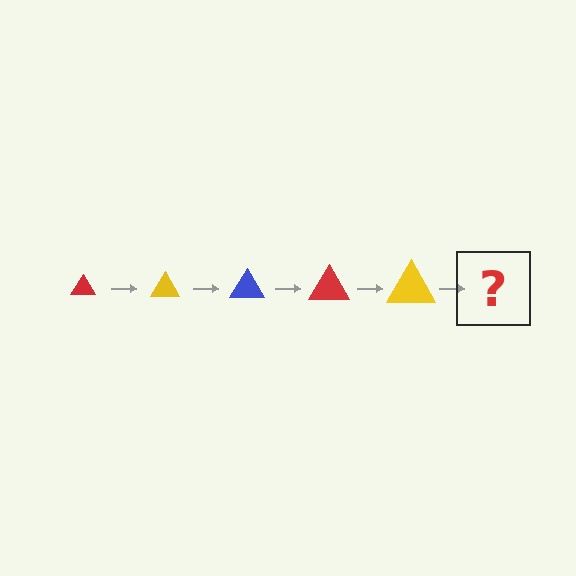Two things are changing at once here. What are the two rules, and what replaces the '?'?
The two rules are that the triangle grows larger each step and the color cycles through red, yellow, and blue. The '?' should be a blue triangle, larger than the previous one.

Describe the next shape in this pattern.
It should be a blue triangle, larger than the previous one.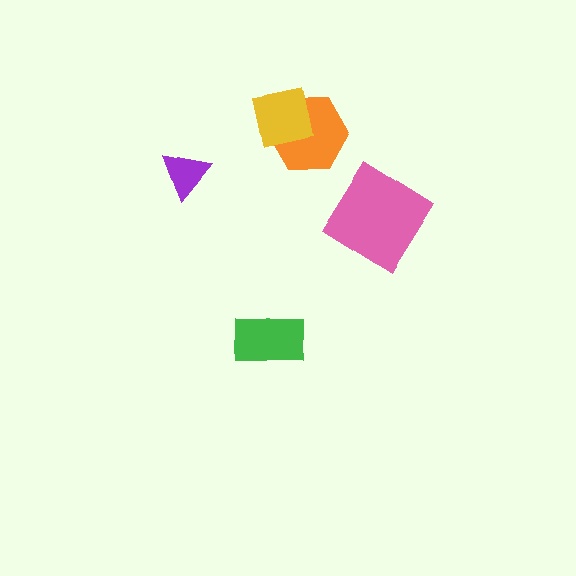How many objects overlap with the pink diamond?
0 objects overlap with the pink diamond.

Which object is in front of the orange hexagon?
The yellow square is in front of the orange hexagon.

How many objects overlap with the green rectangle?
0 objects overlap with the green rectangle.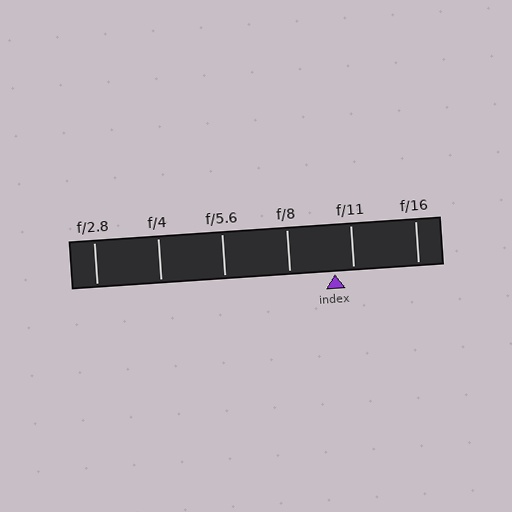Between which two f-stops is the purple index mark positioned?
The index mark is between f/8 and f/11.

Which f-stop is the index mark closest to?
The index mark is closest to f/11.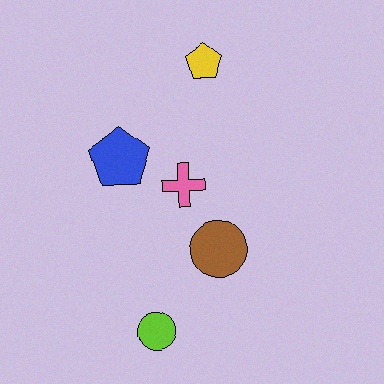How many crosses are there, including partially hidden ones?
There is 1 cross.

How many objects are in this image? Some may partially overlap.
There are 5 objects.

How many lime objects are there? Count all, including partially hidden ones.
There is 1 lime object.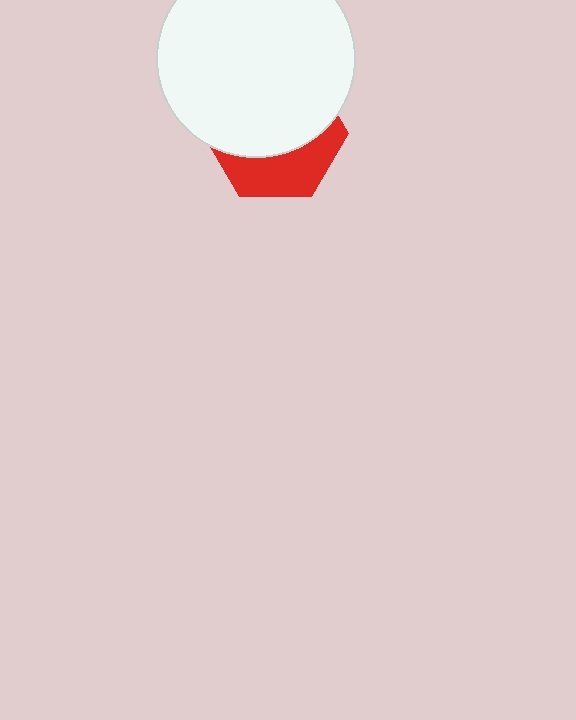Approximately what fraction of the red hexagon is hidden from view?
Roughly 63% of the red hexagon is hidden behind the white circle.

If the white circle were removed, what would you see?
You would see the complete red hexagon.